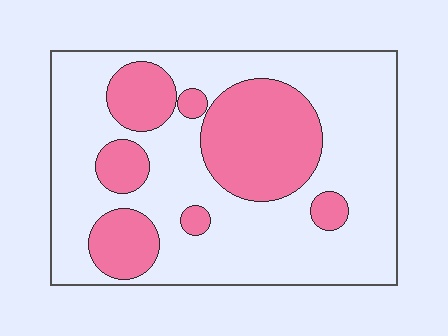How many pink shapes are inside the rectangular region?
7.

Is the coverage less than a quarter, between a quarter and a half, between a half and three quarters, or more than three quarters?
Between a quarter and a half.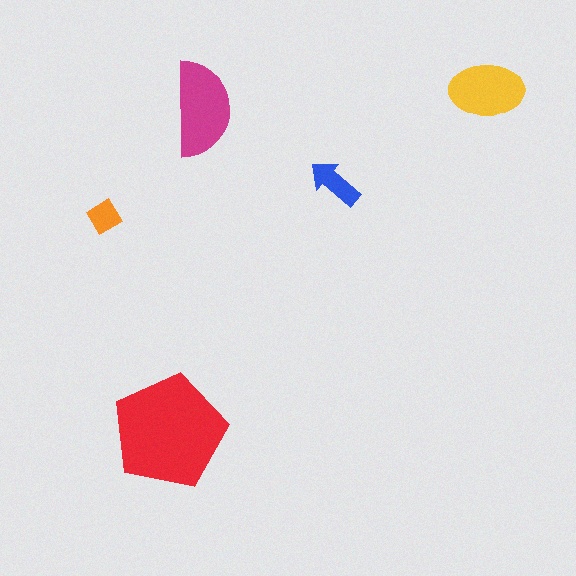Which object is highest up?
The yellow ellipse is topmost.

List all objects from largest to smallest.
The red pentagon, the magenta semicircle, the yellow ellipse, the blue arrow, the orange diamond.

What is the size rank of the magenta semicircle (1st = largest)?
2nd.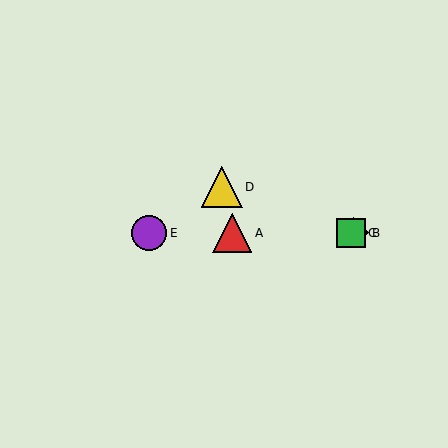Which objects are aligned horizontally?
Objects A, B, C, E are aligned horizontally.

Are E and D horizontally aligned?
No, E is at y≈233 and D is at y≈187.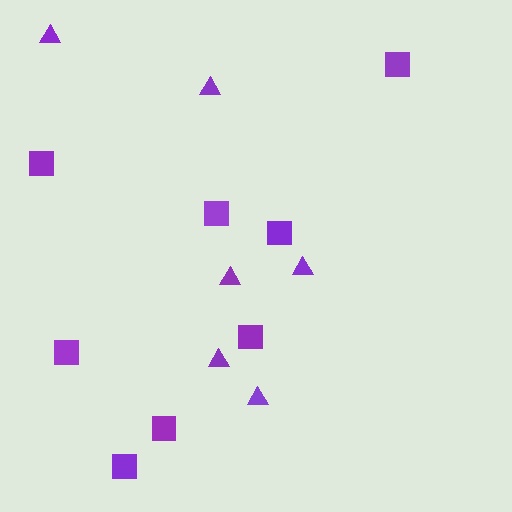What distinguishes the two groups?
There are 2 groups: one group of triangles (6) and one group of squares (8).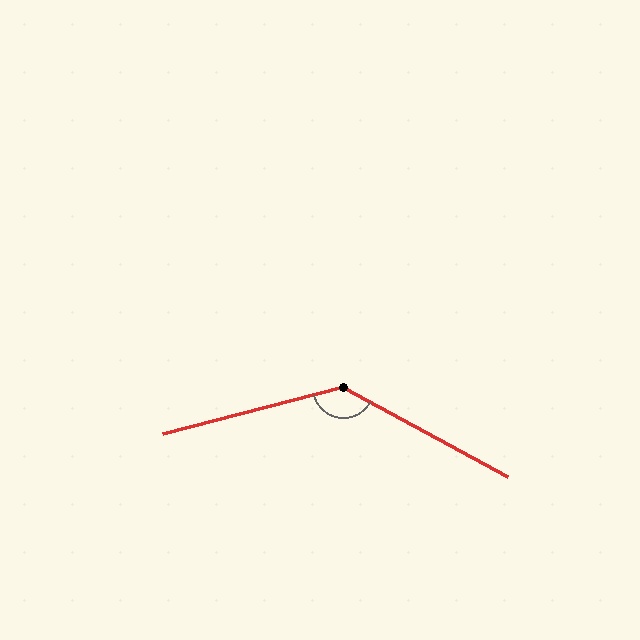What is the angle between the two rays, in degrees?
Approximately 137 degrees.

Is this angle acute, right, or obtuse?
It is obtuse.